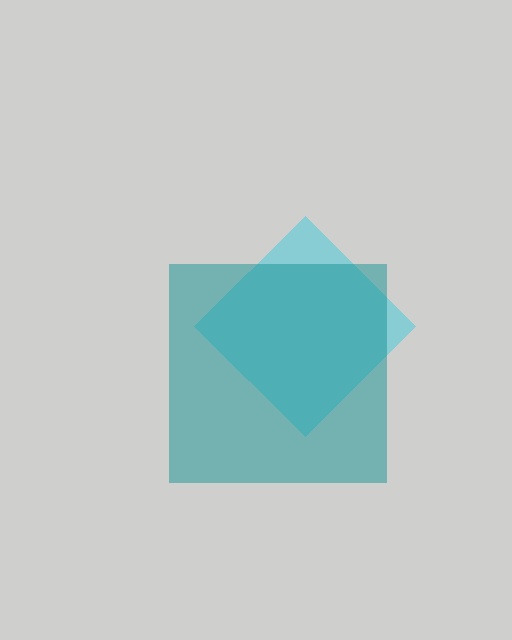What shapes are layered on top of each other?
The layered shapes are: a cyan diamond, a teal square.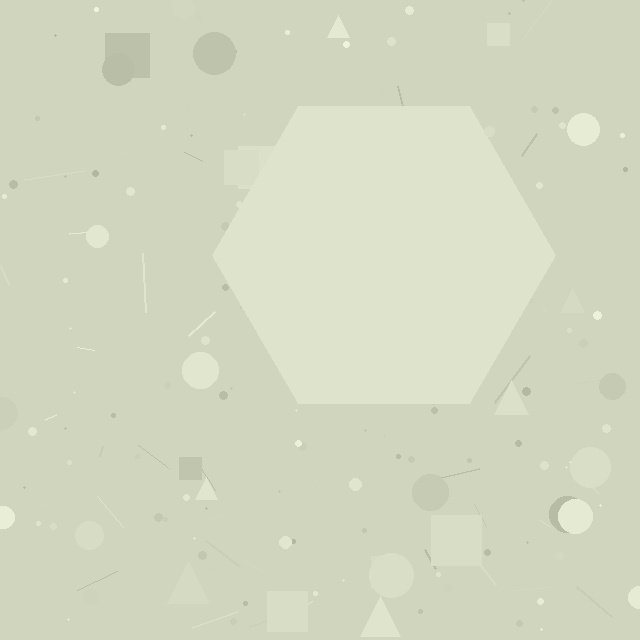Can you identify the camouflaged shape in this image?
The camouflaged shape is a hexagon.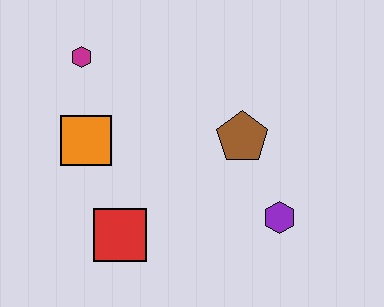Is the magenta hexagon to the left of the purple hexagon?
Yes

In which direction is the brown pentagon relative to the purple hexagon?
The brown pentagon is above the purple hexagon.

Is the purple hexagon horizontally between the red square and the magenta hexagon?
No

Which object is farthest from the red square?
The magenta hexagon is farthest from the red square.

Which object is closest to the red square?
The orange square is closest to the red square.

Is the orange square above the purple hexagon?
Yes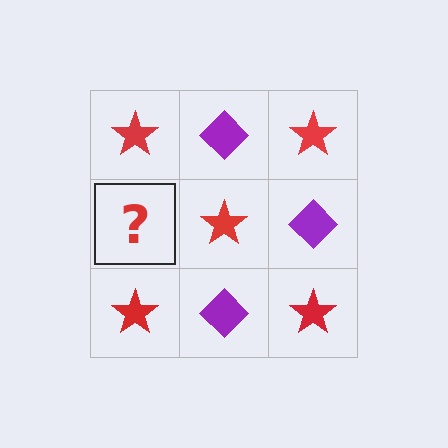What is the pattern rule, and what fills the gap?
The rule is that it alternates red star and purple diamond in a checkerboard pattern. The gap should be filled with a purple diamond.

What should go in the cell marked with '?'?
The missing cell should contain a purple diamond.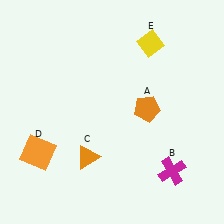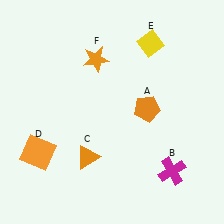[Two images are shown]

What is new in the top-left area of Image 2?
An orange star (F) was added in the top-left area of Image 2.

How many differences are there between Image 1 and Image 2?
There is 1 difference between the two images.